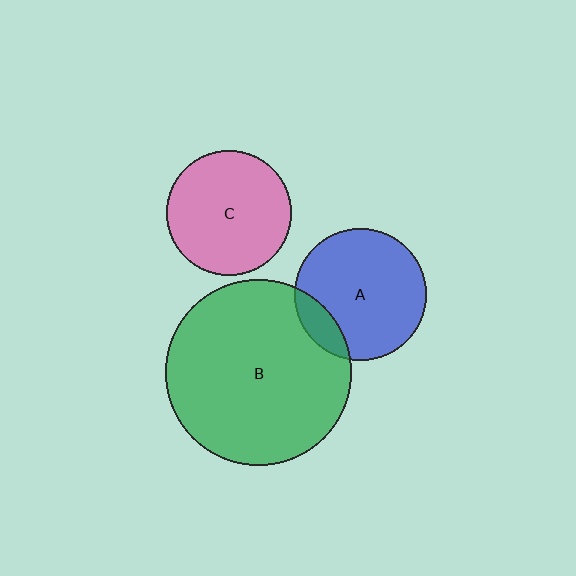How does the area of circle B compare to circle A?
Approximately 2.0 times.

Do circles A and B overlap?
Yes.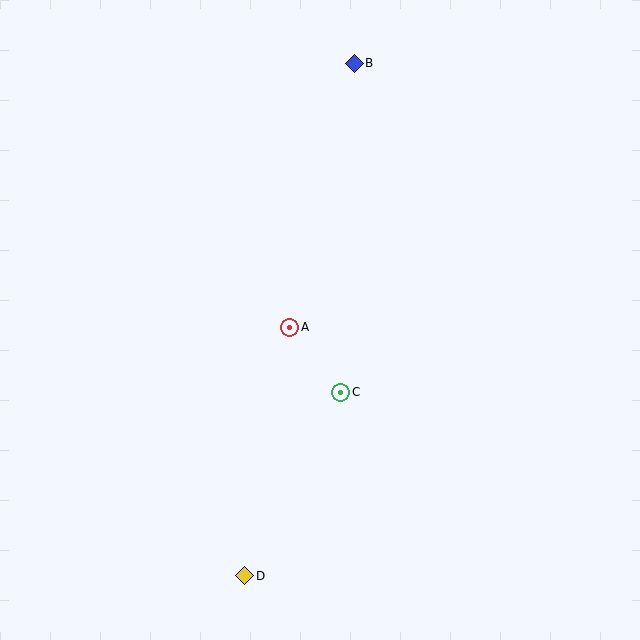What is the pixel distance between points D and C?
The distance between D and C is 207 pixels.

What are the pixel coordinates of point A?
Point A is at (290, 327).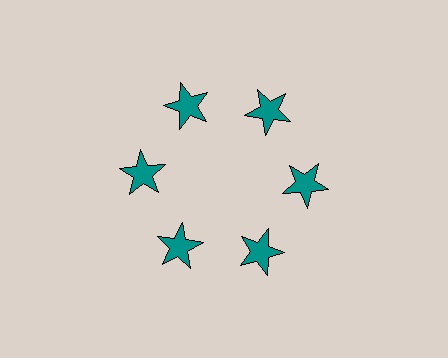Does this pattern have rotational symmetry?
Yes, this pattern has 6-fold rotational symmetry. It looks the same after rotating 60 degrees around the center.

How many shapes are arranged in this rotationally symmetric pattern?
There are 6 shapes, arranged in 6 groups of 1.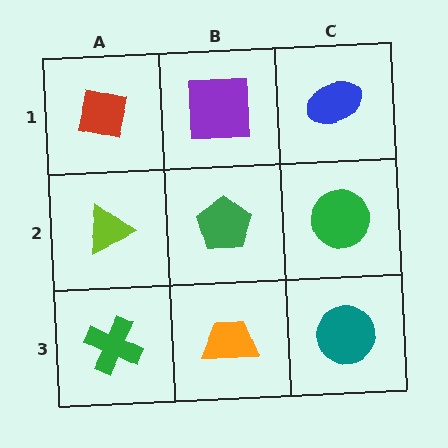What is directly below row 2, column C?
A teal circle.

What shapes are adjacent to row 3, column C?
A green circle (row 2, column C), an orange trapezoid (row 3, column B).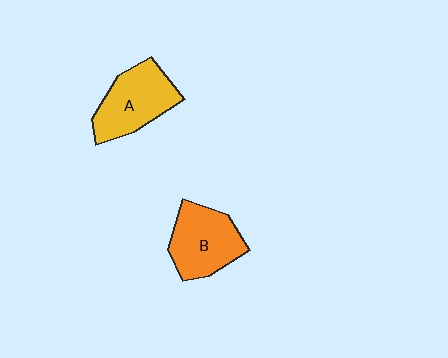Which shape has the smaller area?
Shape B (orange).